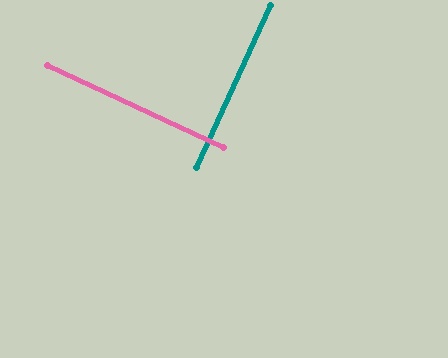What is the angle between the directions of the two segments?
Approximately 89 degrees.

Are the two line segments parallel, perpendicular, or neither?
Perpendicular — they meet at approximately 89°.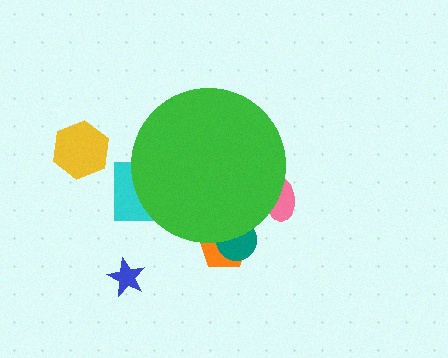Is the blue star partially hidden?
No, the blue star is fully visible.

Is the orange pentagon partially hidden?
Yes, the orange pentagon is partially hidden behind the green circle.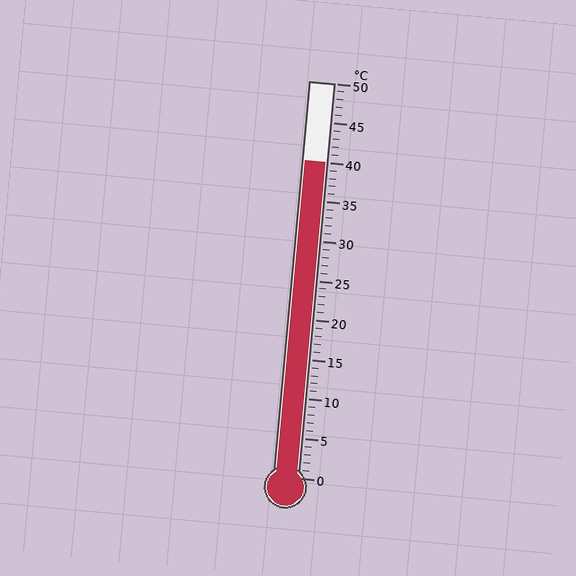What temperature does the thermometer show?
The thermometer shows approximately 40°C.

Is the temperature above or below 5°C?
The temperature is above 5°C.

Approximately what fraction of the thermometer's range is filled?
The thermometer is filled to approximately 80% of its range.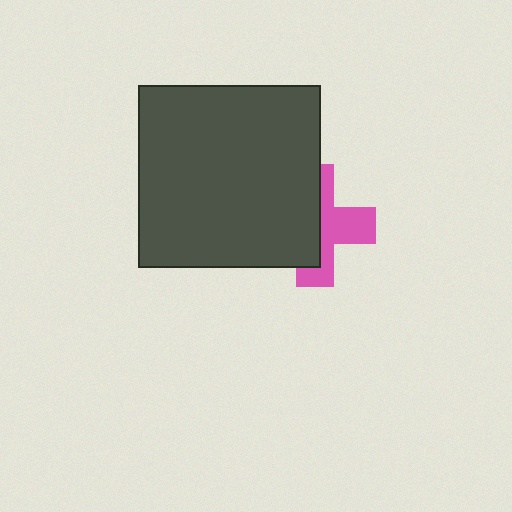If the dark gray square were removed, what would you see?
You would see the complete pink cross.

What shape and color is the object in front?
The object in front is a dark gray square.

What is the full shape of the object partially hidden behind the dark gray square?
The partially hidden object is a pink cross.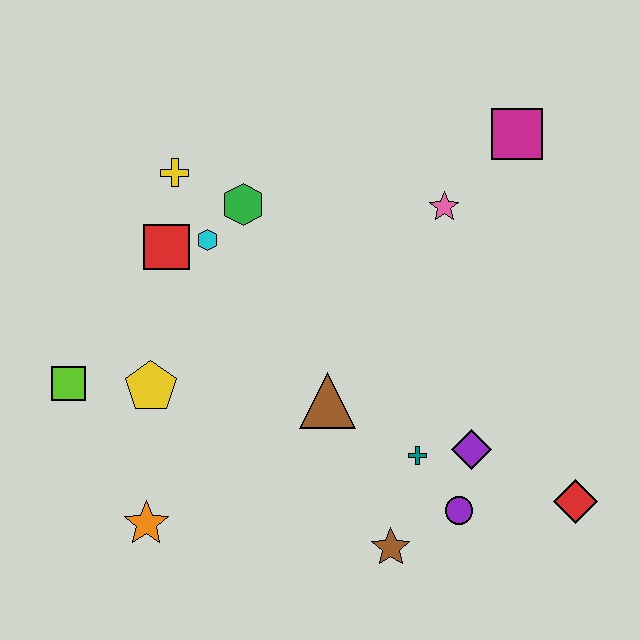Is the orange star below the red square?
Yes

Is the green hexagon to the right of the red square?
Yes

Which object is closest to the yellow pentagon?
The lime square is closest to the yellow pentagon.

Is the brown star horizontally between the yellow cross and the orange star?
No